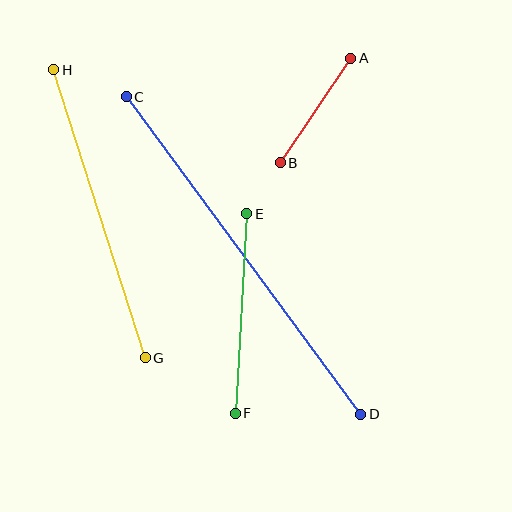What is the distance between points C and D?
The distance is approximately 395 pixels.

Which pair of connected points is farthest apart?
Points C and D are farthest apart.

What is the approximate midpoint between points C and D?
The midpoint is at approximately (243, 255) pixels.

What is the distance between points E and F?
The distance is approximately 200 pixels.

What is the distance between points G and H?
The distance is approximately 302 pixels.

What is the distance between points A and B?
The distance is approximately 126 pixels.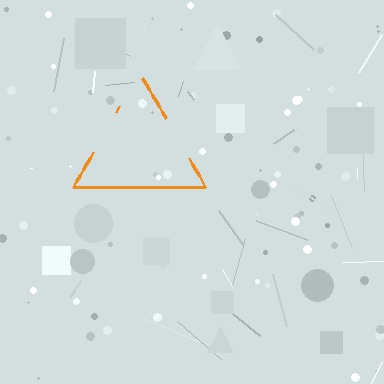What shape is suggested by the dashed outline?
The dashed outline suggests a triangle.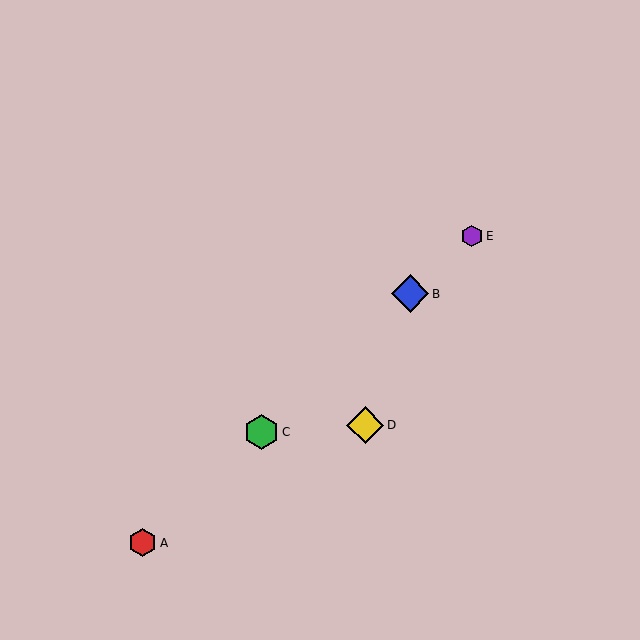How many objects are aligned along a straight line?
4 objects (A, B, C, E) are aligned along a straight line.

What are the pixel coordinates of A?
Object A is at (143, 543).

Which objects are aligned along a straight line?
Objects A, B, C, E are aligned along a straight line.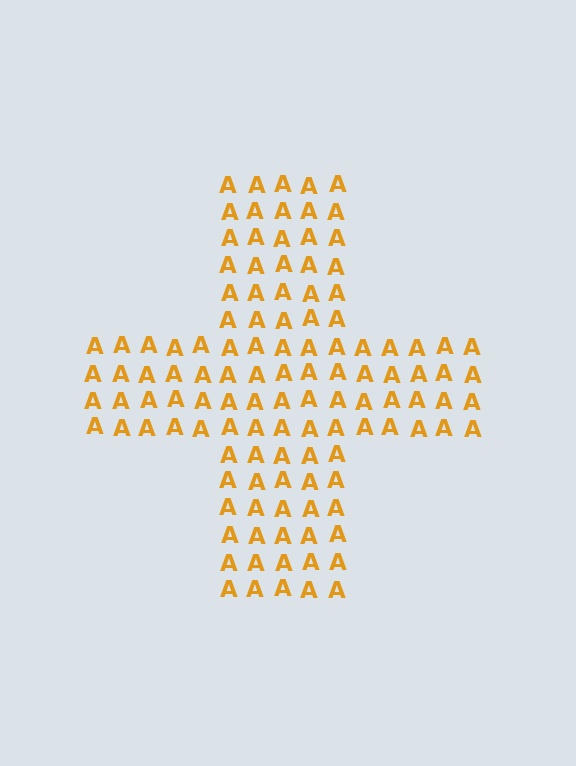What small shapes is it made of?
It is made of small letter A's.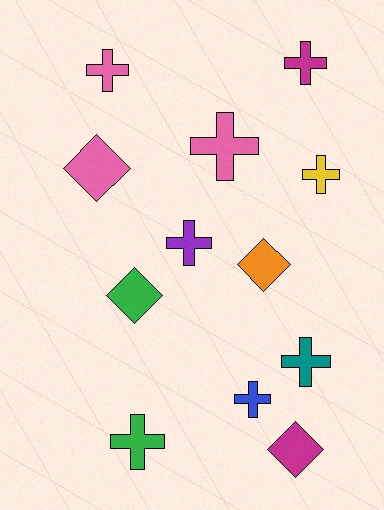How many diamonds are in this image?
There are 4 diamonds.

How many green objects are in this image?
There are 2 green objects.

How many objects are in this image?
There are 12 objects.